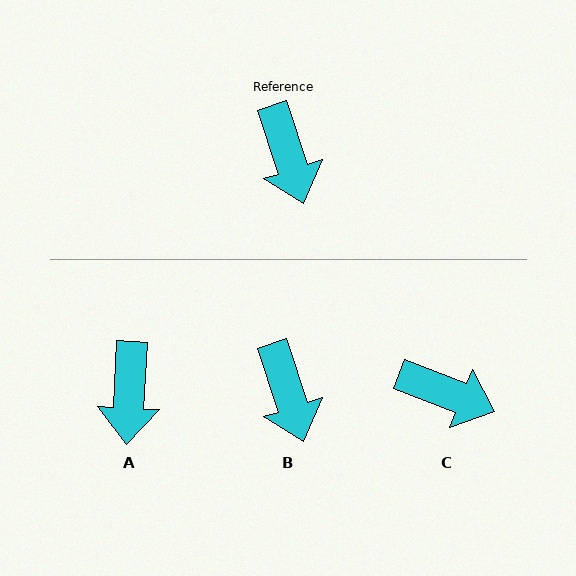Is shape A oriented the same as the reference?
No, it is off by about 21 degrees.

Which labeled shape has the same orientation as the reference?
B.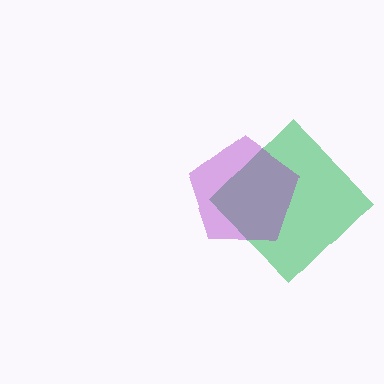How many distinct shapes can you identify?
There are 2 distinct shapes: a green diamond, a purple pentagon.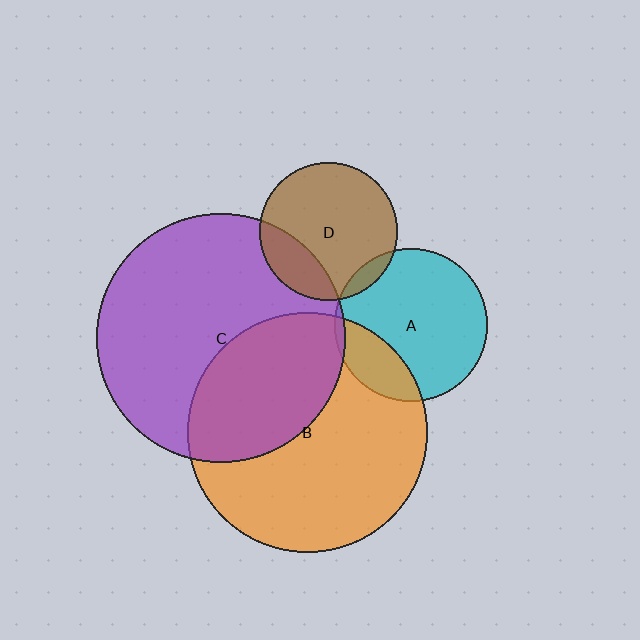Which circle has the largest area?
Circle C (purple).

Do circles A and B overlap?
Yes.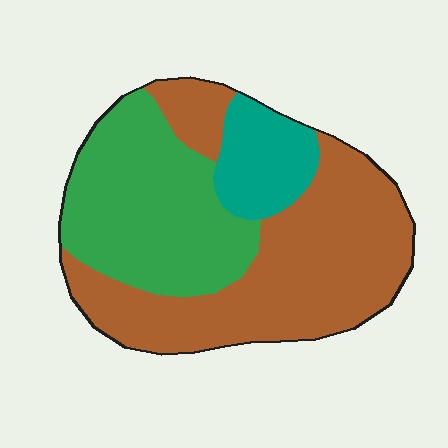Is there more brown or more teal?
Brown.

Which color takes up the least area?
Teal, at roughly 15%.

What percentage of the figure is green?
Green takes up about three eighths (3/8) of the figure.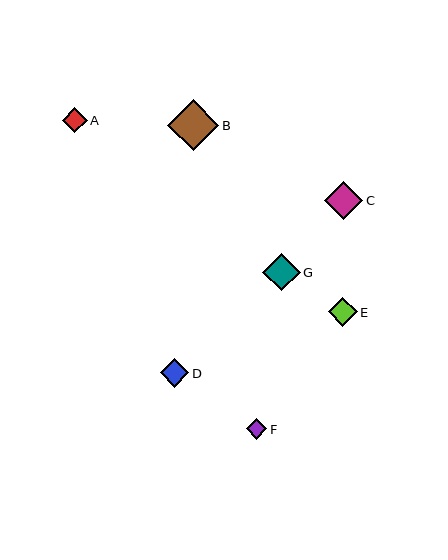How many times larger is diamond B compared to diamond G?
Diamond B is approximately 1.3 times the size of diamond G.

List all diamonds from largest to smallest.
From largest to smallest: B, C, G, E, D, A, F.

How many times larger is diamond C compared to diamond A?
Diamond C is approximately 1.6 times the size of diamond A.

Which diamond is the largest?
Diamond B is the largest with a size of approximately 51 pixels.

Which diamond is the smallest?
Diamond F is the smallest with a size of approximately 20 pixels.